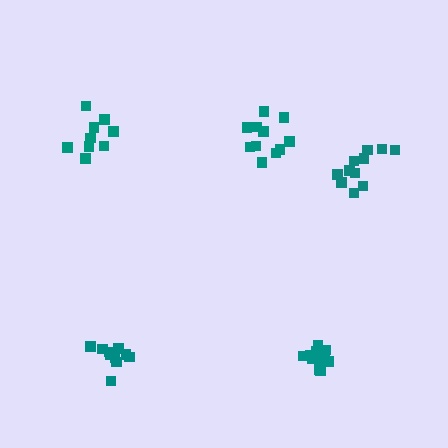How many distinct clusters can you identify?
There are 5 distinct clusters.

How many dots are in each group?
Group 1: 9 dots, Group 2: 13 dots, Group 3: 11 dots, Group 4: 10 dots, Group 5: 11 dots (54 total).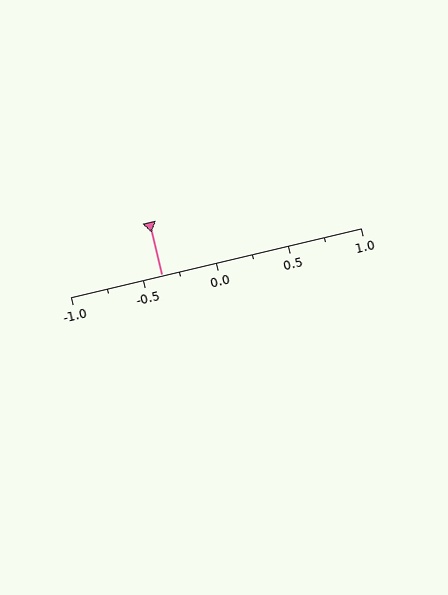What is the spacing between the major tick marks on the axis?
The major ticks are spaced 0.5 apart.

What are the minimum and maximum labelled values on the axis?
The axis runs from -1.0 to 1.0.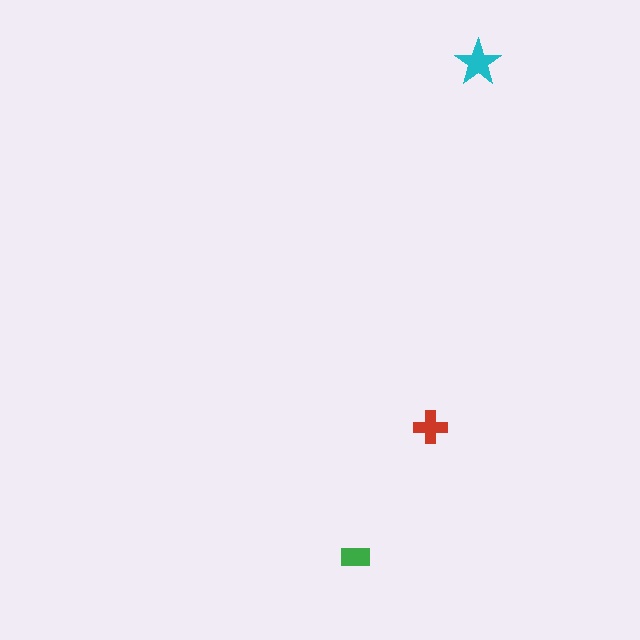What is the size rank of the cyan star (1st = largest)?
1st.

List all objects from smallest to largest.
The green rectangle, the red cross, the cyan star.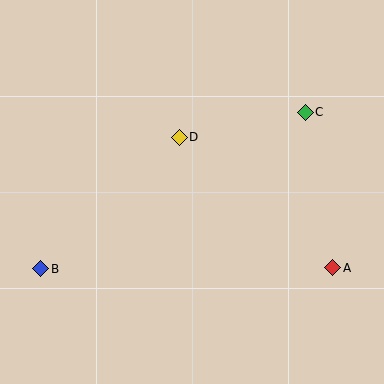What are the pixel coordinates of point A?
Point A is at (333, 268).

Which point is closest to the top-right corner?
Point C is closest to the top-right corner.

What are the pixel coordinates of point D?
Point D is at (179, 137).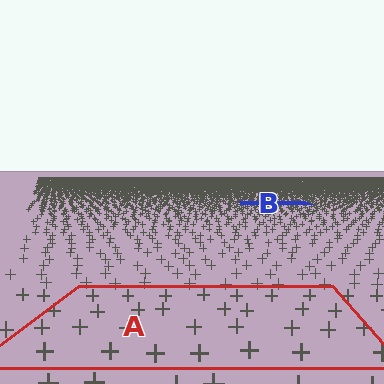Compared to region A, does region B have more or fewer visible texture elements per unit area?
Region B has more texture elements per unit area — they are packed more densely because it is farther away.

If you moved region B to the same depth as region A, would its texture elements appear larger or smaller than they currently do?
They would appear larger. At a closer depth, the same texture elements are projected at a bigger on-screen size.